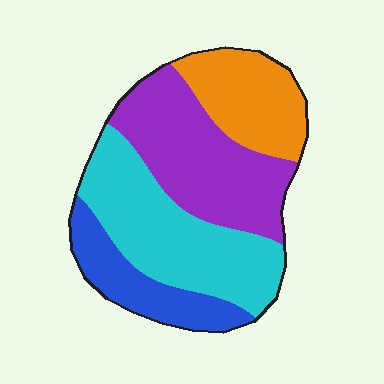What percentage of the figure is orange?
Orange takes up about one fifth (1/5) of the figure.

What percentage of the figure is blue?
Blue takes up about one sixth (1/6) of the figure.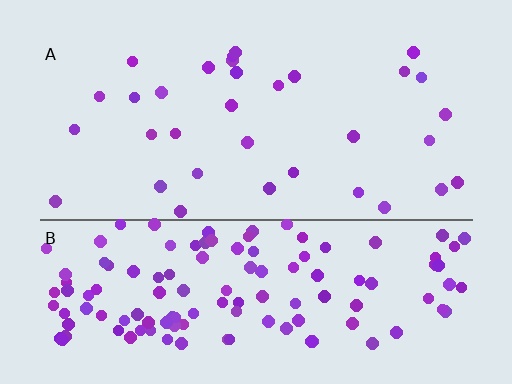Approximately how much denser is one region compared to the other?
Approximately 4.2× — region B over region A.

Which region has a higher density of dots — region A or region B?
B (the bottom).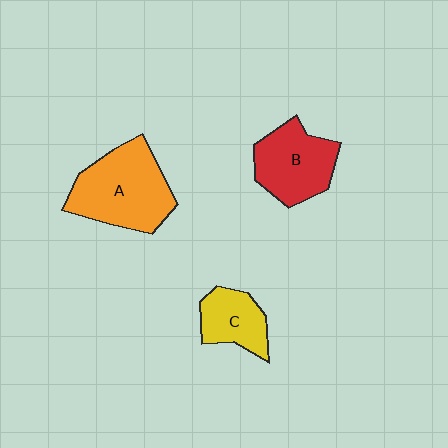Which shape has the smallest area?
Shape C (yellow).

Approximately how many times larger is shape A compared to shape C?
Approximately 1.9 times.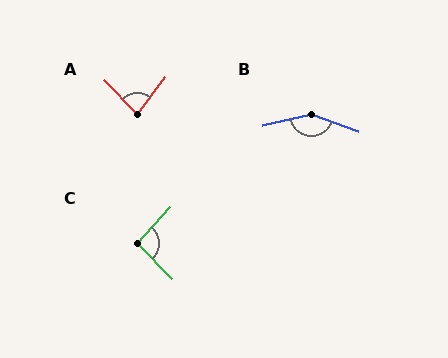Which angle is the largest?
B, at approximately 148 degrees.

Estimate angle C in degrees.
Approximately 93 degrees.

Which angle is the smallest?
A, at approximately 80 degrees.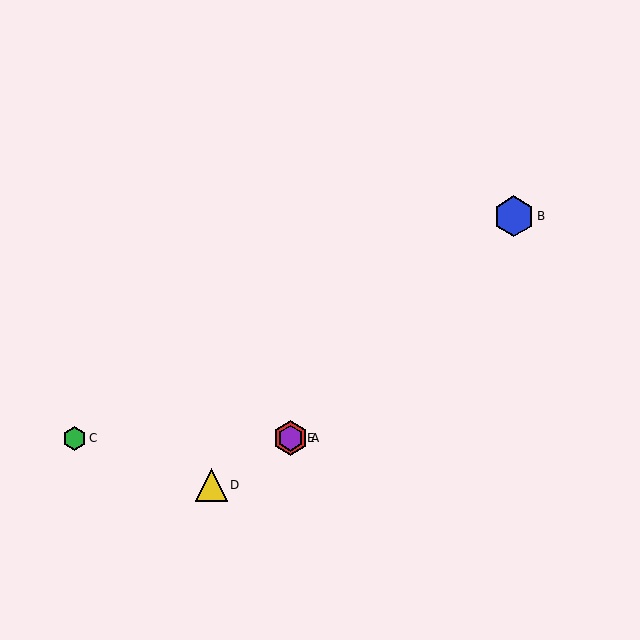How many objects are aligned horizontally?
3 objects (A, C, E) are aligned horizontally.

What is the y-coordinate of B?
Object B is at y≈216.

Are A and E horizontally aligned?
Yes, both are at y≈438.